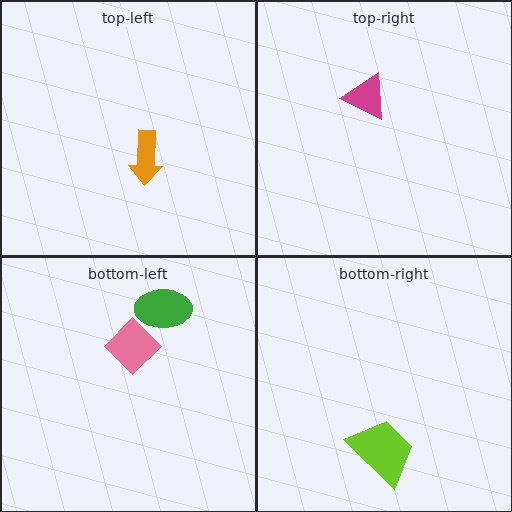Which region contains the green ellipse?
The bottom-left region.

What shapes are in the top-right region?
The magenta triangle.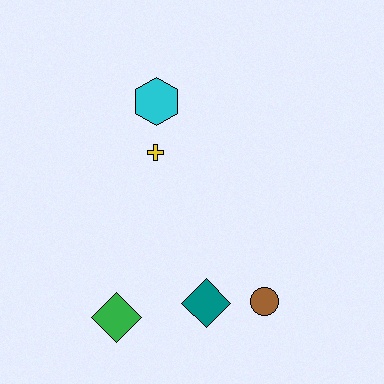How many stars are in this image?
There are no stars.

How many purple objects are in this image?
There are no purple objects.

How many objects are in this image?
There are 5 objects.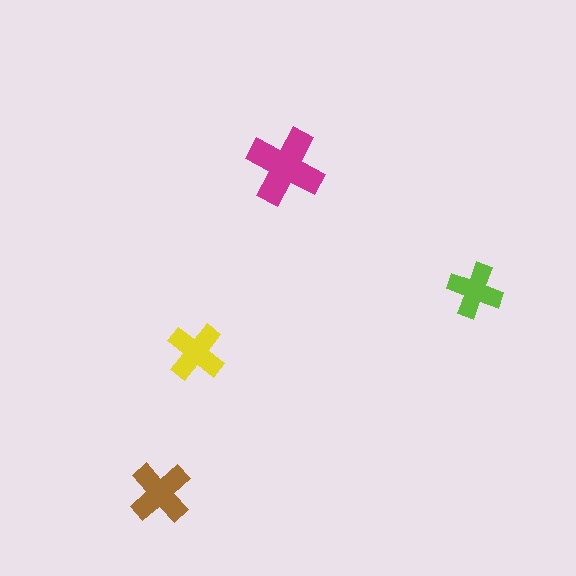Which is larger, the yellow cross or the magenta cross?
The magenta one.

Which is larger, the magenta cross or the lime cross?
The magenta one.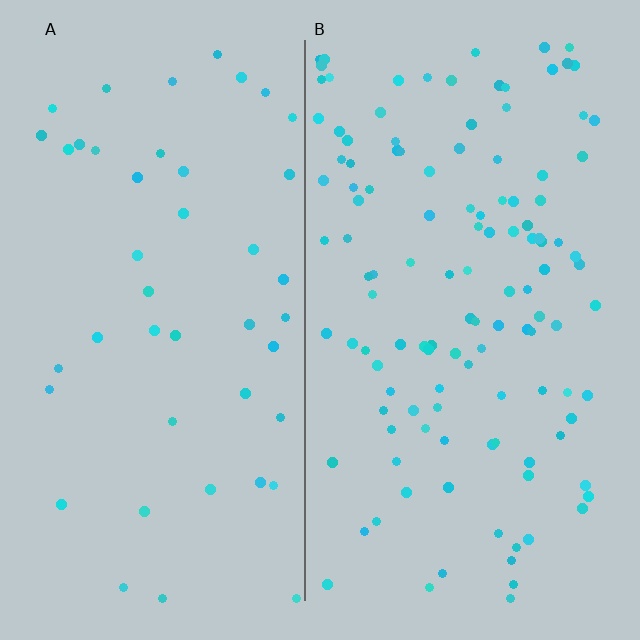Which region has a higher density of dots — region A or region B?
B (the right).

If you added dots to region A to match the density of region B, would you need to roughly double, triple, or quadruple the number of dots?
Approximately triple.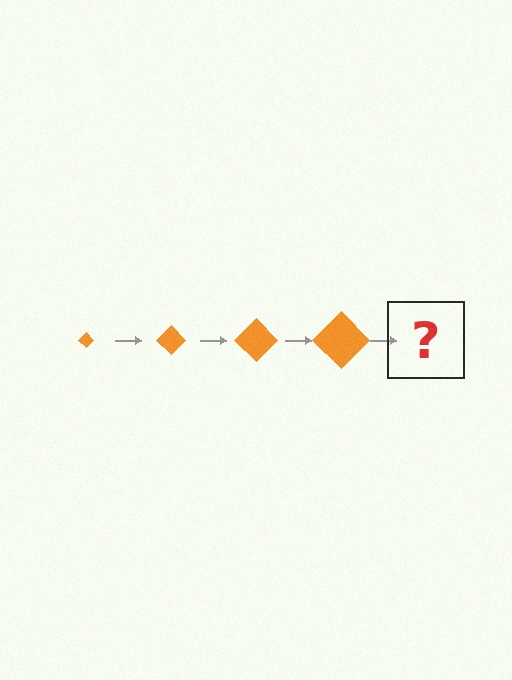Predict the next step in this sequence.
The next step is an orange diamond, larger than the previous one.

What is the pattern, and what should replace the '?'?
The pattern is that the diamond gets progressively larger each step. The '?' should be an orange diamond, larger than the previous one.